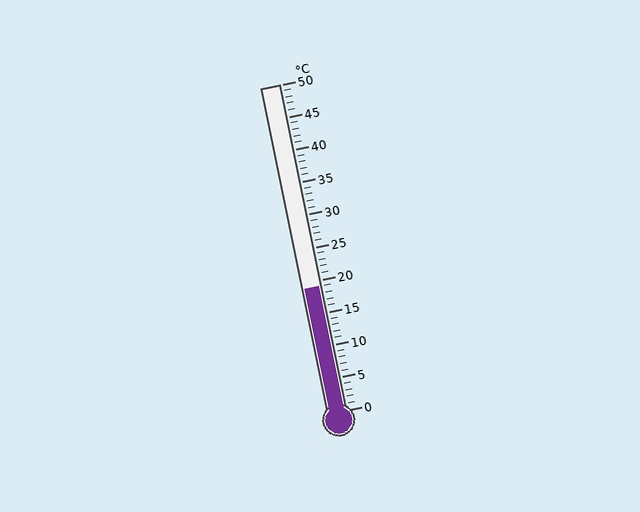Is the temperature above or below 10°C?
The temperature is above 10°C.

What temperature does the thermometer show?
The thermometer shows approximately 19°C.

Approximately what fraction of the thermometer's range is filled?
The thermometer is filled to approximately 40% of its range.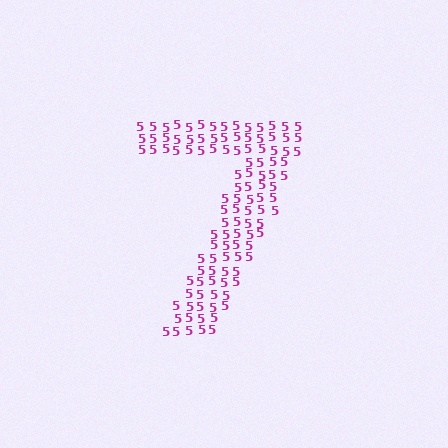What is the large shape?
The large shape is the digit 7.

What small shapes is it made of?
It is made of small digit 5's.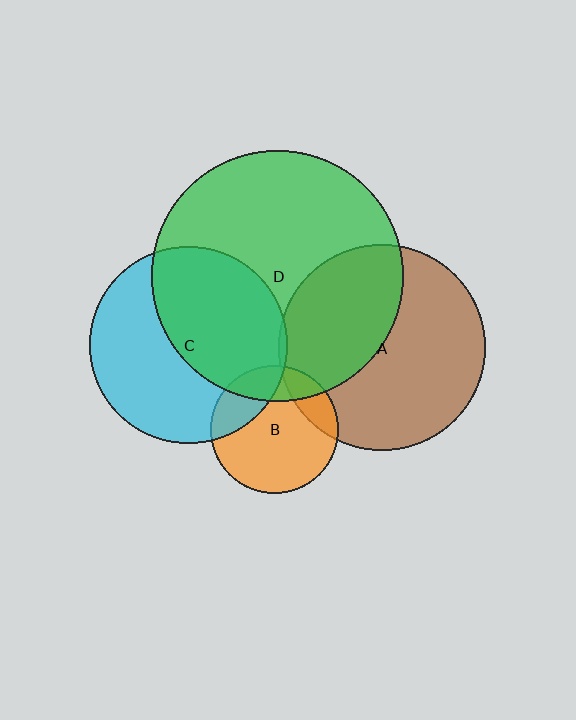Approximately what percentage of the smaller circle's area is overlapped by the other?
Approximately 40%.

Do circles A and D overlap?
Yes.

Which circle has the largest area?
Circle D (green).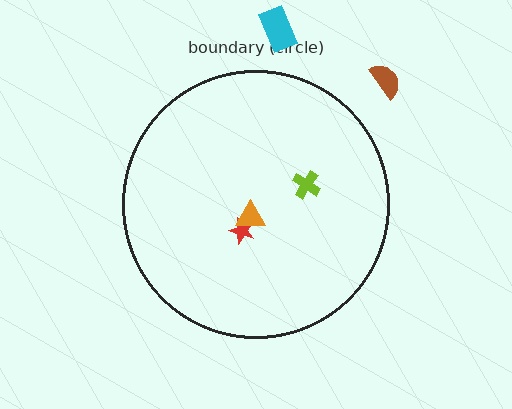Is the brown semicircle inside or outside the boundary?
Outside.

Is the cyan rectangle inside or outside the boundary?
Outside.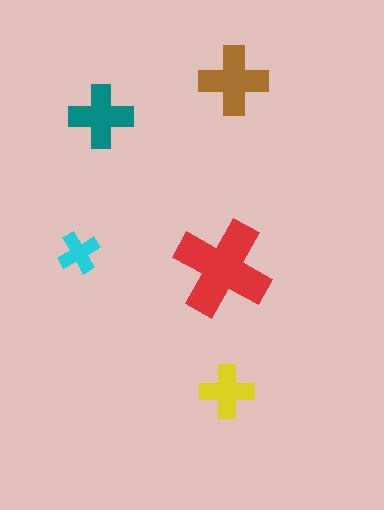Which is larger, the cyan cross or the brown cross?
The brown one.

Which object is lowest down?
The yellow cross is bottommost.